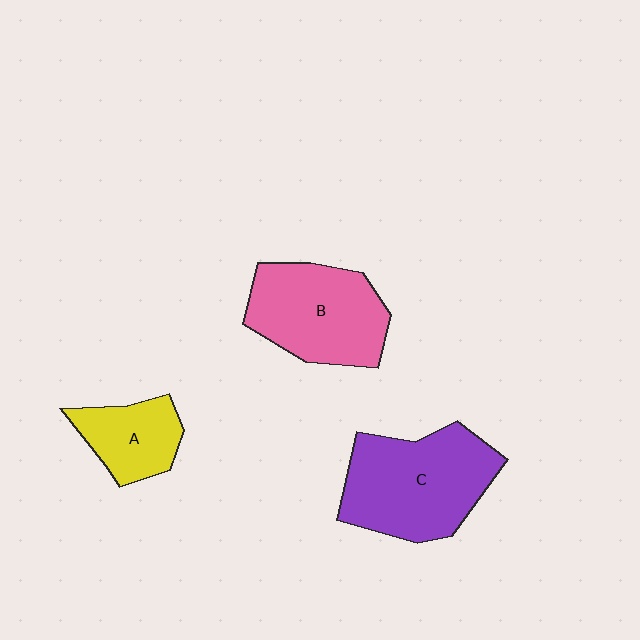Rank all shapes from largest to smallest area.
From largest to smallest: C (purple), B (pink), A (yellow).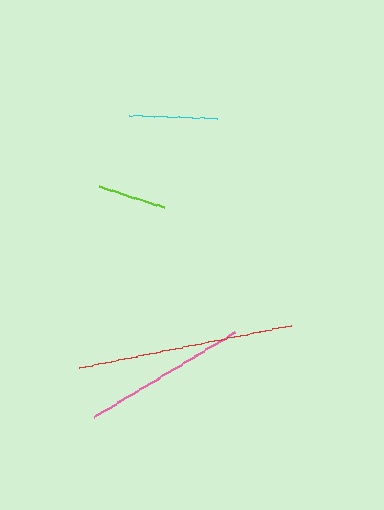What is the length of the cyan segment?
The cyan segment is approximately 88 pixels long.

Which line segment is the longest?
The red line is the longest at approximately 217 pixels.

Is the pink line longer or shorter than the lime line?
The pink line is longer than the lime line.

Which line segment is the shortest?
The lime line is the shortest at approximately 68 pixels.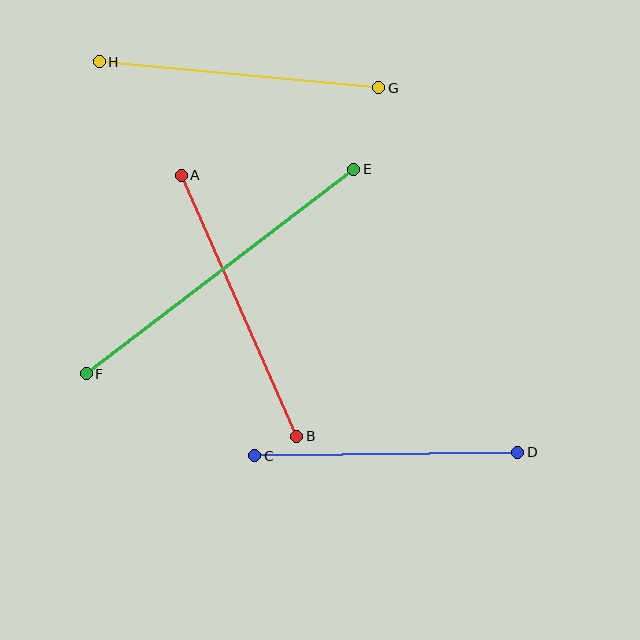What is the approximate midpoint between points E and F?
The midpoint is at approximately (220, 271) pixels.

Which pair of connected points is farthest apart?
Points E and F are farthest apart.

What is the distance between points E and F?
The distance is approximately 337 pixels.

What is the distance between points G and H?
The distance is approximately 281 pixels.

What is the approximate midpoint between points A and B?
The midpoint is at approximately (239, 306) pixels.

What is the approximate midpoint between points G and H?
The midpoint is at approximately (239, 75) pixels.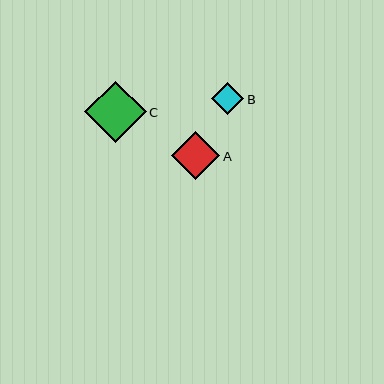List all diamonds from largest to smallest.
From largest to smallest: C, A, B.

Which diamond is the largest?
Diamond C is the largest with a size of approximately 62 pixels.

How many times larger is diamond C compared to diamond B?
Diamond C is approximately 1.9 times the size of diamond B.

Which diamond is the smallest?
Diamond B is the smallest with a size of approximately 32 pixels.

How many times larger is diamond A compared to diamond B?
Diamond A is approximately 1.5 times the size of diamond B.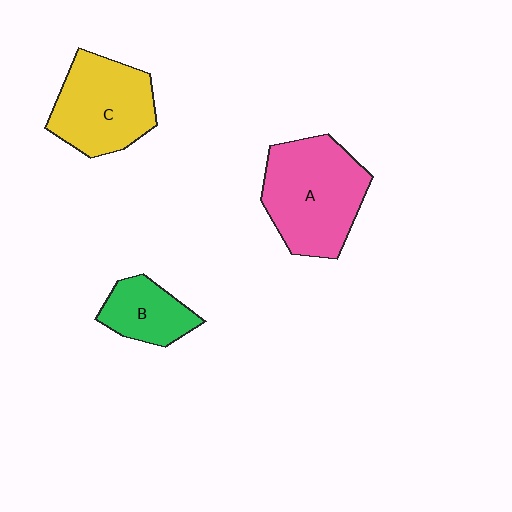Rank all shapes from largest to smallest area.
From largest to smallest: A (pink), C (yellow), B (green).